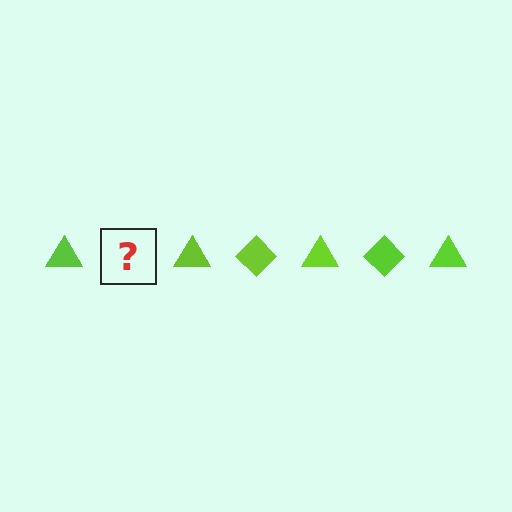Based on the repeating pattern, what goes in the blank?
The blank should be a lime diamond.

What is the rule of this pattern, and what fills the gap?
The rule is that the pattern cycles through triangle, diamond shapes in lime. The gap should be filled with a lime diamond.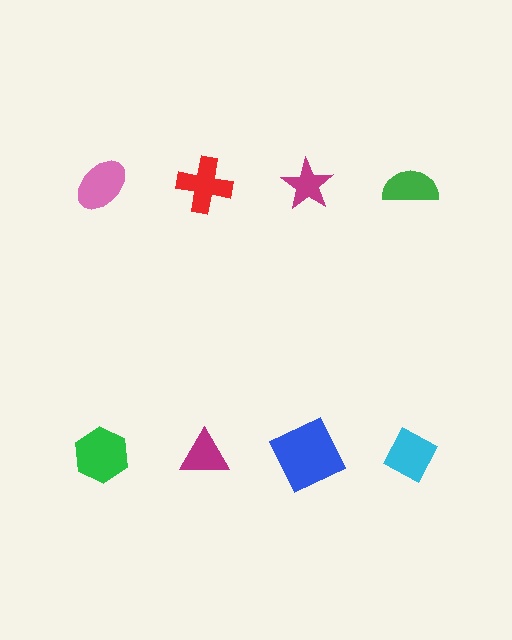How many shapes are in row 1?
4 shapes.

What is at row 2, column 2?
A magenta triangle.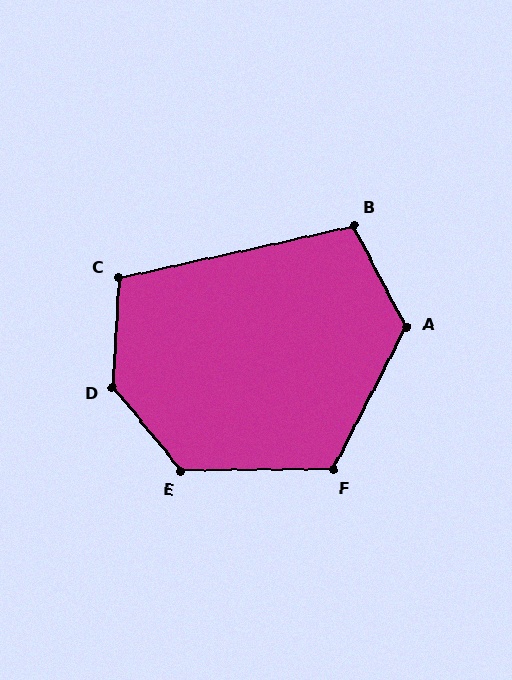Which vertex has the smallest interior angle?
B, at approximately 105 degrees.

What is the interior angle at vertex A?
Approximately 126 degrees (obtuse).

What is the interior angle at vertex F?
Approximately 118 degrees (obtuse).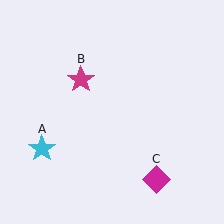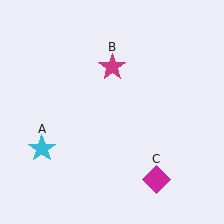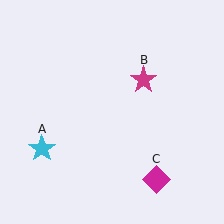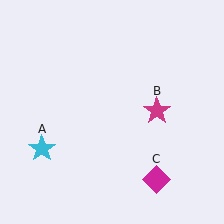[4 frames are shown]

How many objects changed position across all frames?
1 object changed position: magenta star (object B).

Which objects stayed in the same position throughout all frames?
Cyan star (object A) and magenta diamond (object C) remained stationary.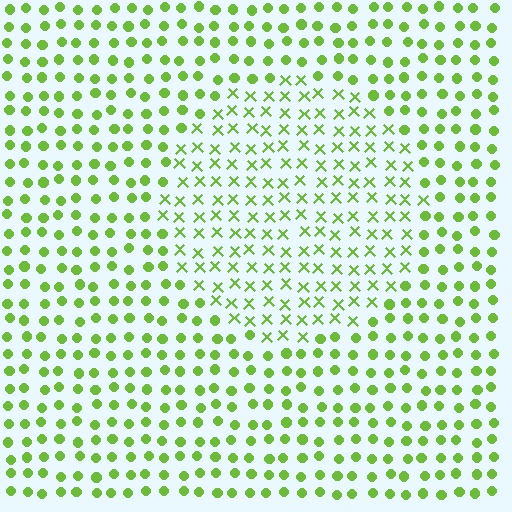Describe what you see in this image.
The image is filled with small lime elements arranged in a uniform grid. A circle-shaped region contains X marks, while the surrounding area contains circles. The boundary is defined purely by the change in element shape.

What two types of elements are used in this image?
The image uses X marks inside the circle region and circles outside it.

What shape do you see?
I see a circle.